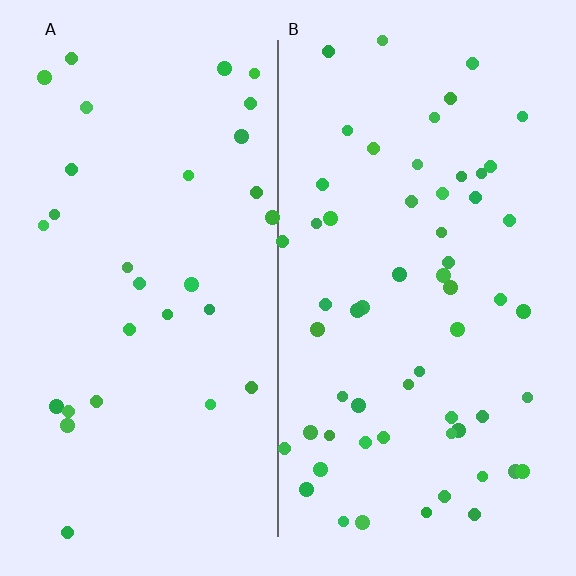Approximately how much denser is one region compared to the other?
Approximately 2.0× — region B over region A.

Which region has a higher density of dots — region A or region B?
B (the right).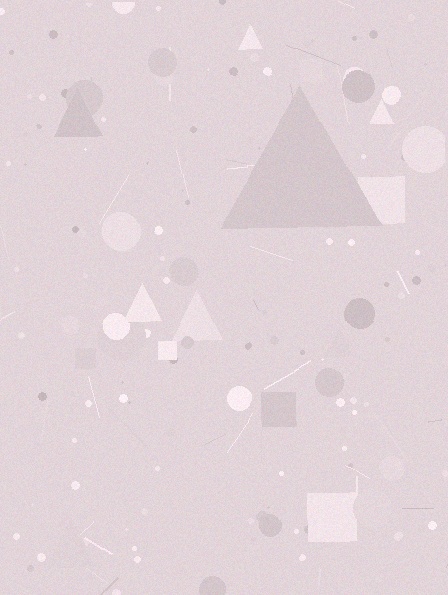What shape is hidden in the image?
A triangle is hidden in the image.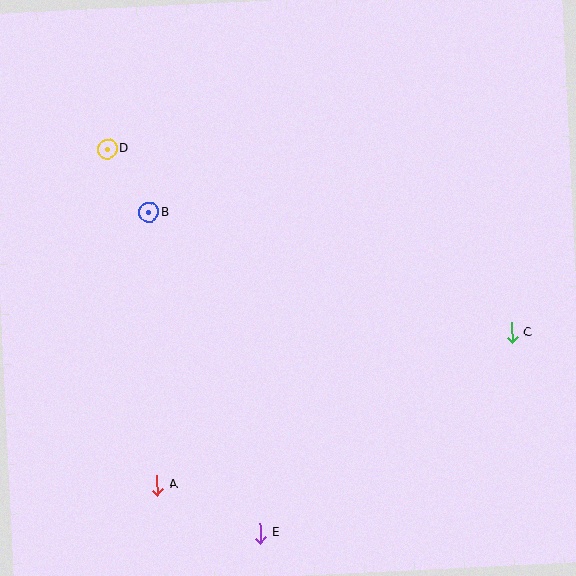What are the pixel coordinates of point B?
Point B is at (149, 212).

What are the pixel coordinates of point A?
Point A is at (157, 485).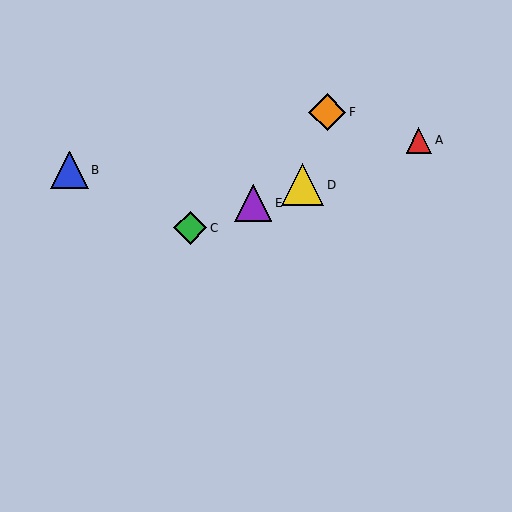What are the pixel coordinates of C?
Object C is at (190, 228).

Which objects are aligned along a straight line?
Objects A, C, D, E are aligned along a straight line.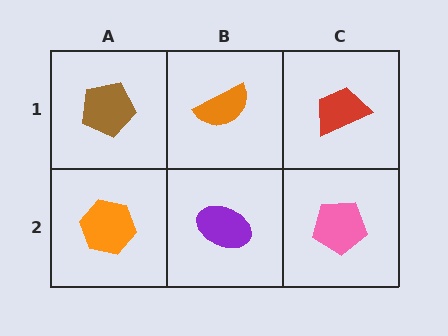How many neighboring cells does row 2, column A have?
2.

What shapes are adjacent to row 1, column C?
A pink pentagon (row 2, column C), an orange semicircle (row 1, column B).